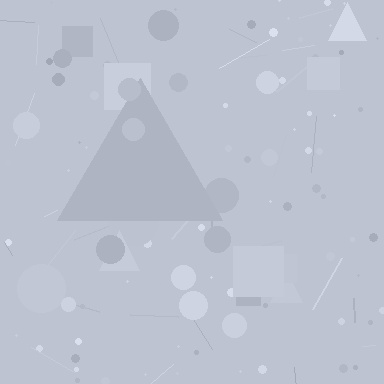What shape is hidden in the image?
A triangle is hidden in the image.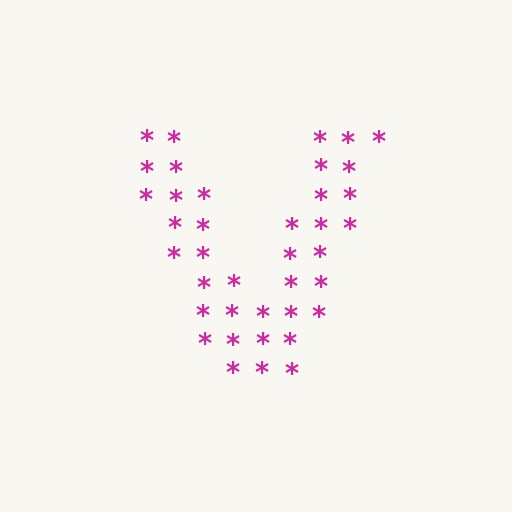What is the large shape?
The large shape is the letter V.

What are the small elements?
The small elements are asterisks.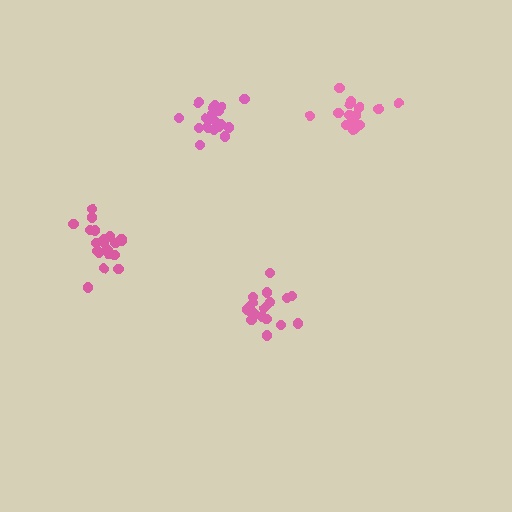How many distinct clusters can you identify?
There are 4 distinct clusters.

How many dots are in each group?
Group 1: 20 dots, Group 2: 18 dots, Group 3: 20 dots, Group 4: 20 dots (78 total).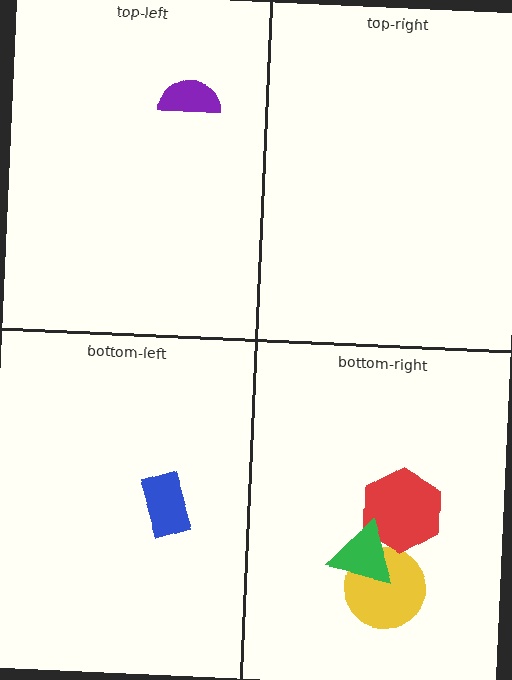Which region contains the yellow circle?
The bottom-right region.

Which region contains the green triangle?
The bottom-right region.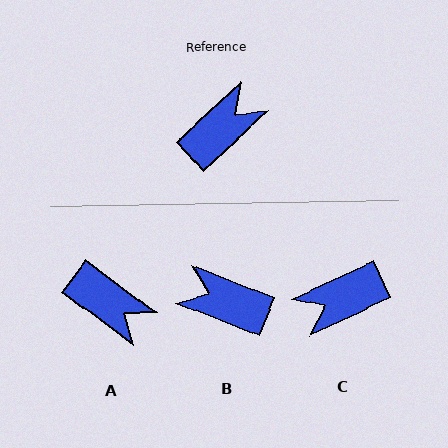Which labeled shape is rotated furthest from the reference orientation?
C, about 162 degrees away.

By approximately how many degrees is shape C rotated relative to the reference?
Approximately 162 degrees counter-clockwise.